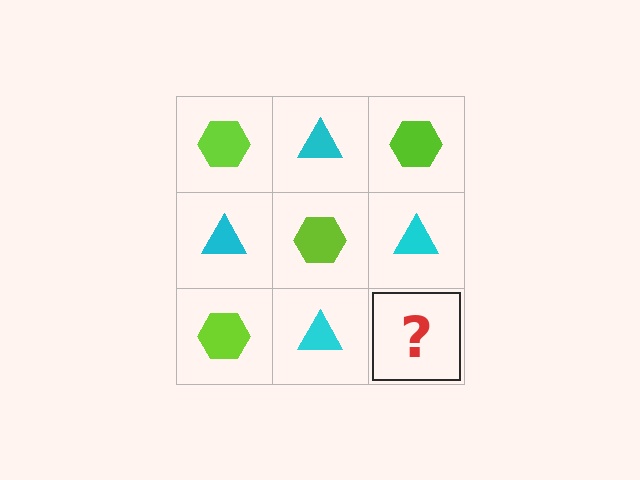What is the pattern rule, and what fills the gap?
The rule is that it alternates lime hexagon and cyan triangle in a checkerboard pattern. The gap should be filled with a lime hexagon.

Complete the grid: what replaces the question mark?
The question mark should be replaced with a lime hexagon.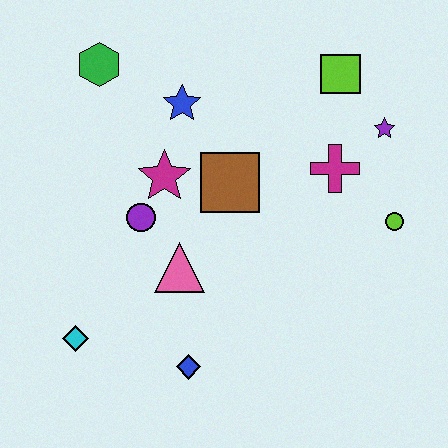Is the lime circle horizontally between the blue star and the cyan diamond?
No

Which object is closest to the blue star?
The magenta star is closest to the blue star.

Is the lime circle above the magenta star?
No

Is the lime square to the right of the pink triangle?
Yes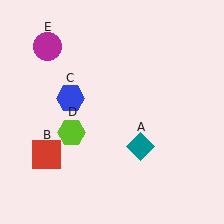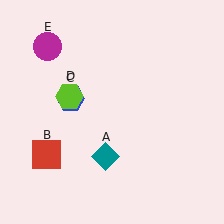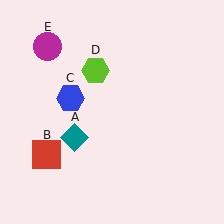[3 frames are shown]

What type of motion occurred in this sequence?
The teal diamond (object A), lime hexagon (object D) rotated clockwise around the center of the scene.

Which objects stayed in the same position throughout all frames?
Red square (object B) and blue hexagon (object C) and magenta circle (object E) remained stationary.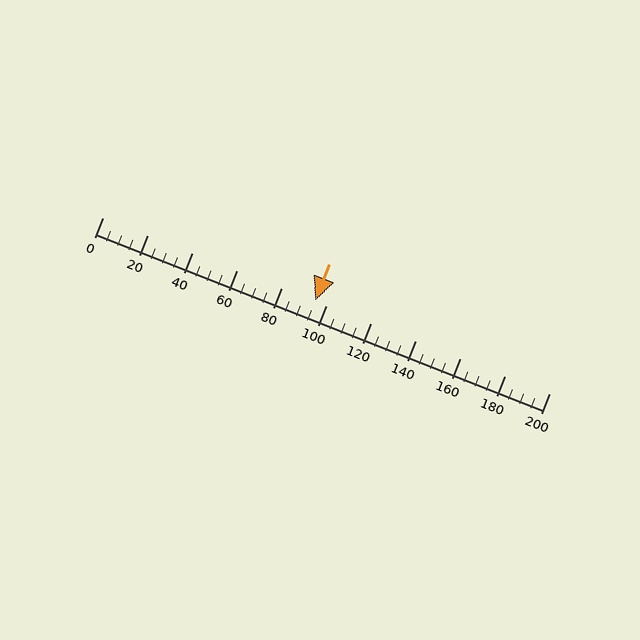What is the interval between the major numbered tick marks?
The major tick marks are spaced 20 units apart.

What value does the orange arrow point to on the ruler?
The orange arrow points to approximately 95.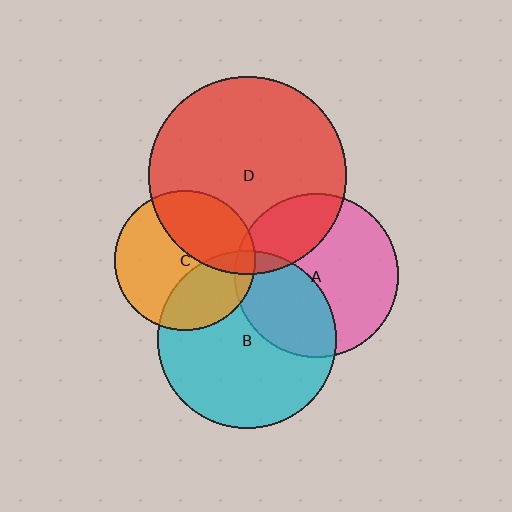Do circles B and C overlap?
Yes.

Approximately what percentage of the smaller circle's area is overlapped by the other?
Approximately 30%.